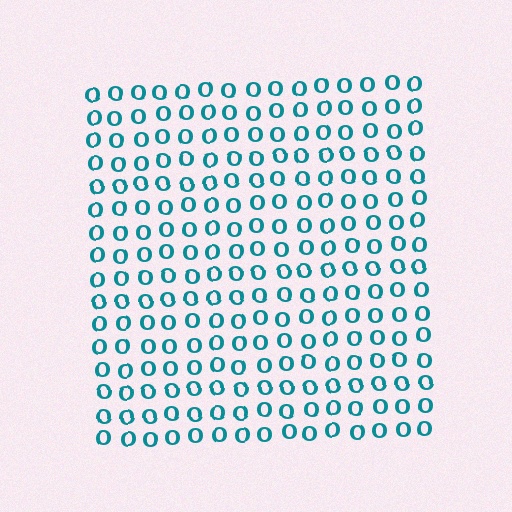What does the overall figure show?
The overall figure shows a square.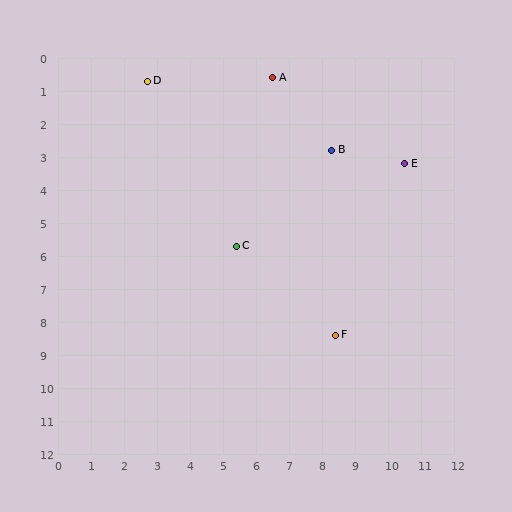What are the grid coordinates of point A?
Point A is at approximately (6.5, 0.6).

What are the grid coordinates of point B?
Point B is at approximately (8.3, 2.8).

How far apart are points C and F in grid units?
Points C and F are about 4.0 grid units apart.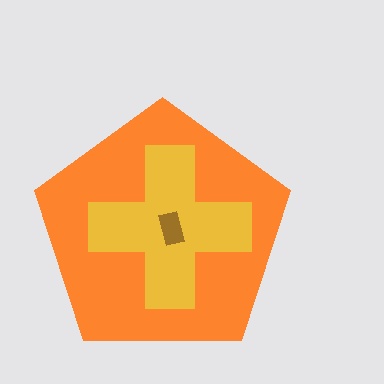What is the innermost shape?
The brown rectangle.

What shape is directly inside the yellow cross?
The brown rectangle.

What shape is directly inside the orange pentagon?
The yellow cross.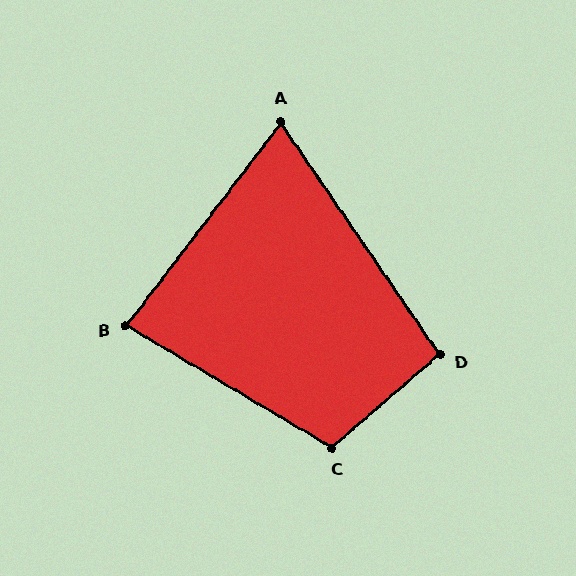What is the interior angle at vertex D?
Approximately 96 degrees (obtuse).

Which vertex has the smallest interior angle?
A, at approximately 72 degrees.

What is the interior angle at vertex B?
Approximately 84 degrees (acute).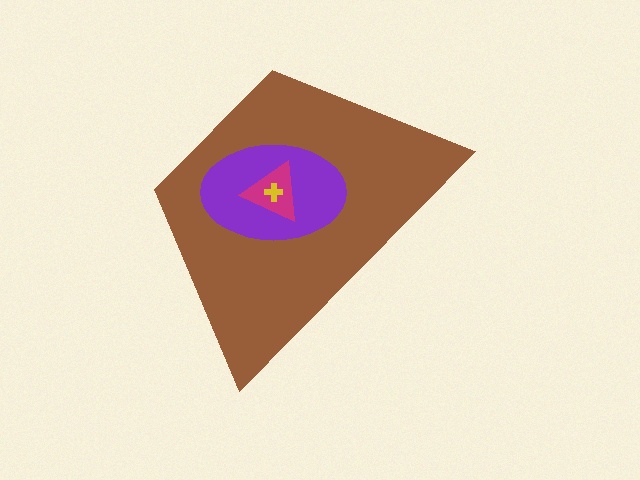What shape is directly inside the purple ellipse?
The magenta triangle.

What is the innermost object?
The yellow cross.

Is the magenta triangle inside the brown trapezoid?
Yes.